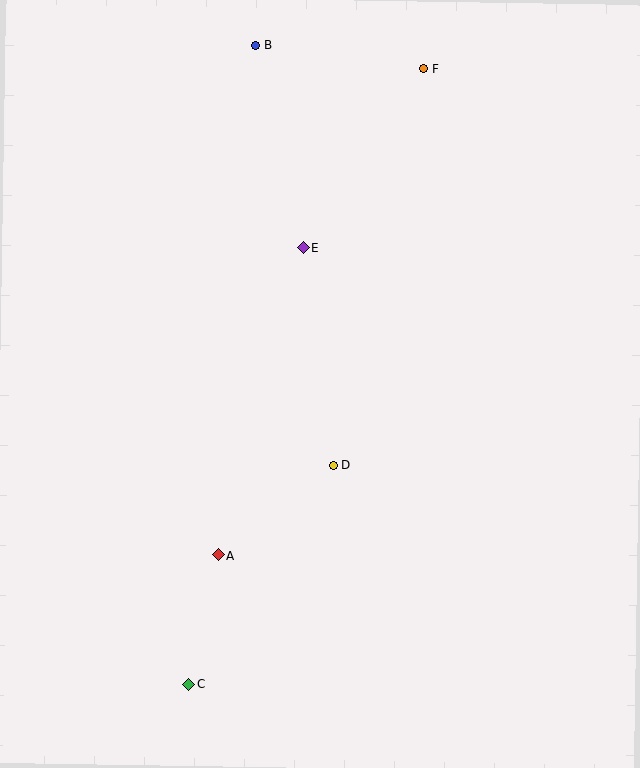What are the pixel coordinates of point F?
Point F is at (424, 68).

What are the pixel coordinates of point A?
Point A is at (219, 555).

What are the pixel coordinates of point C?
Point C is at (189, 684).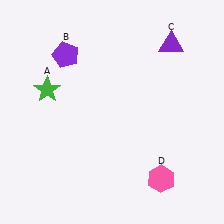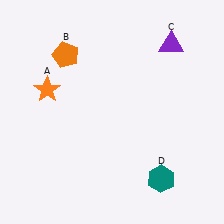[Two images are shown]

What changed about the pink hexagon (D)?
In Image 1, D is pink. In Image 2, it changed to teal.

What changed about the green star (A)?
In Image 1, A is green. In Image 2, it changed to orange.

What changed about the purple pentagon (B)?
In Image 1, B is purple. In Image 2, it changed to orange.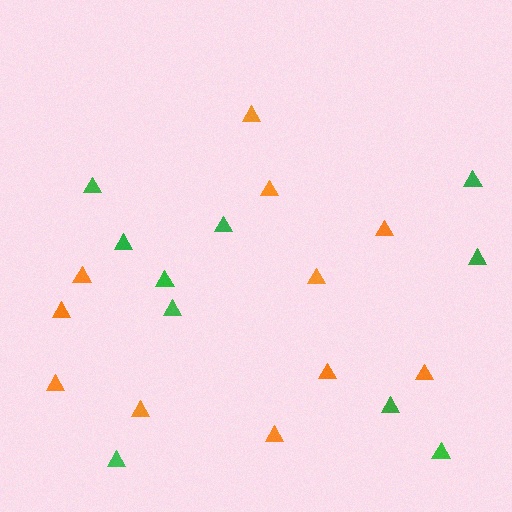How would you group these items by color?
There are 2 groups: one group of green triangles (10) and one group of orange triangles (11).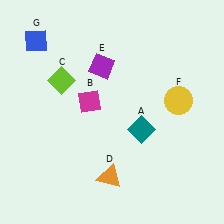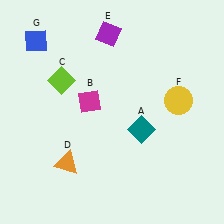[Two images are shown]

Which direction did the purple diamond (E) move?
The purple diamond (E) moved up.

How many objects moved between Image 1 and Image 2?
2 objects moved between the two images.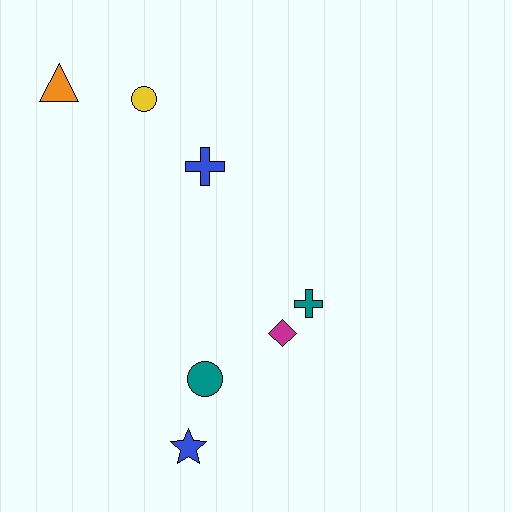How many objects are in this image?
There are 7 objects.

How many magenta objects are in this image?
There is 1 magenta object.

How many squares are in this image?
There are no squares.